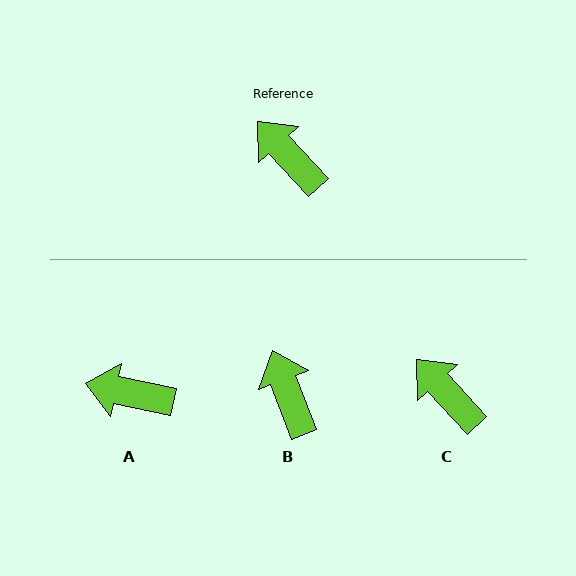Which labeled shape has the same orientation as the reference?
C.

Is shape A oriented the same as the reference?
No, it is off by about 36 degrees.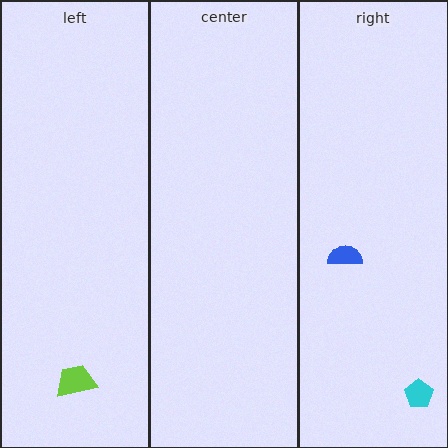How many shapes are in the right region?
2.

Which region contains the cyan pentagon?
The right region.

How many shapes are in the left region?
1.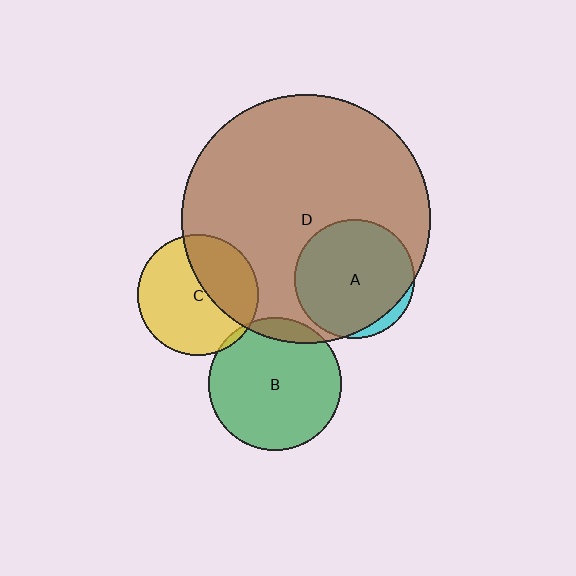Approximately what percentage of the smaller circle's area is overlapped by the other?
Approximately 10%.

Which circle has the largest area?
Circle D (brown).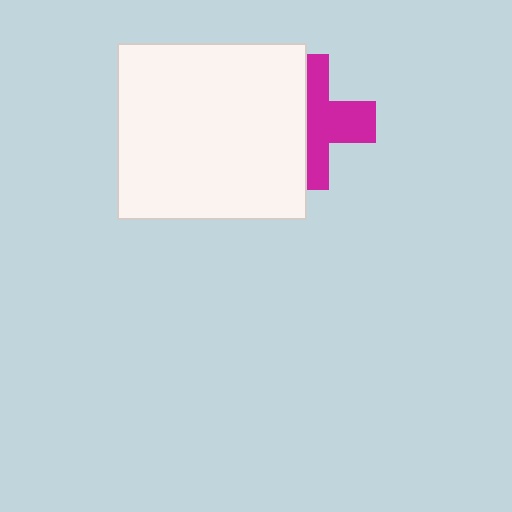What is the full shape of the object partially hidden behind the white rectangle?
The partially hidden object is a magenta cross.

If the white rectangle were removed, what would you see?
You would see the complete magenta cross.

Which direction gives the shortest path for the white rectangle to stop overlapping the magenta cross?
Moving left gives the shortest separation.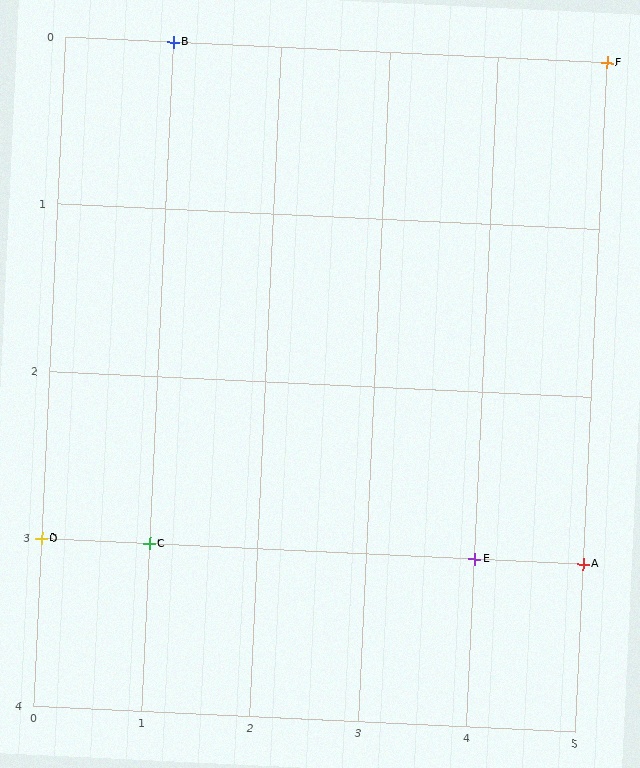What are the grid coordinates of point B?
Point B is at grid coordinates (1, 0).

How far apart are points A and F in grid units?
Points A and F are 3 rows apart.